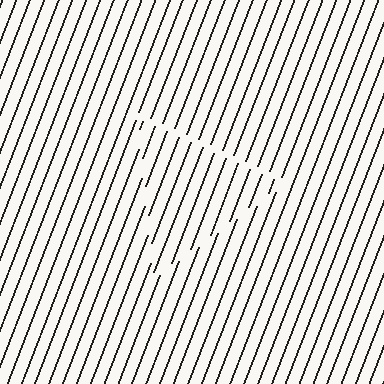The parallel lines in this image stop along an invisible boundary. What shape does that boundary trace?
An illusory triangle. The interior of the shape contains the same grating, shifted by half a period — the contour is defined by the phase discontinuity where line-ends from the inner and outer gratings abut.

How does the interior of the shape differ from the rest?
The interior of the shape contains the same grating, shifted by half a period — the contour is defined by the phase discontinuity where line-ends from the inner and outer gratings abut.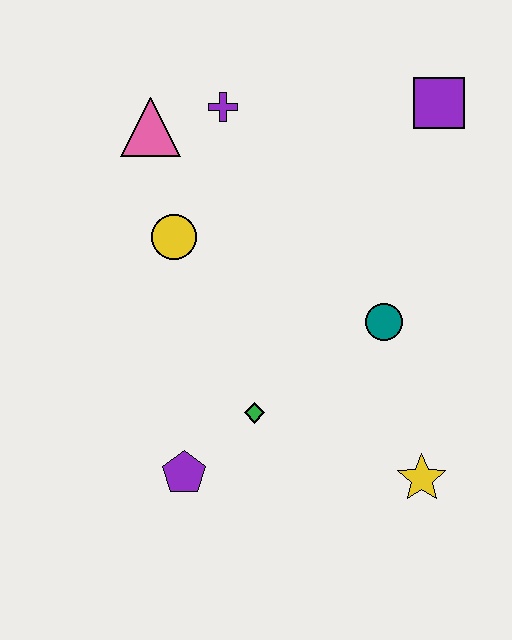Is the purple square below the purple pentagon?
No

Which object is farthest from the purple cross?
The yellow star is farthest from the purple cross.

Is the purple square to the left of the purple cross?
No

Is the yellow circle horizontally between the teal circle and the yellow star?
No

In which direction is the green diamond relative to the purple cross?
The green diamond is below the purple cross.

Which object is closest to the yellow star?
The teal circle is closest to the yellow star.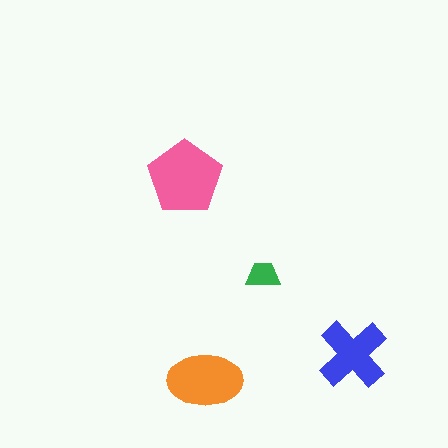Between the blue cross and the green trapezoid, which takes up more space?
The blue cross.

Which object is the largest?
The pink pentagon.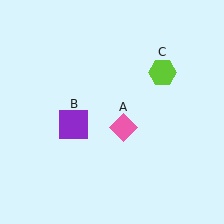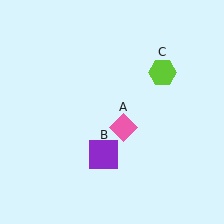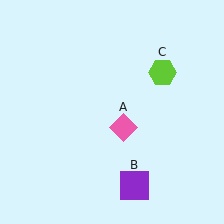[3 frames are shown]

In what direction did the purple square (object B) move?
The purple square (object B) moved down and to the right.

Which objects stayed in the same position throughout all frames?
Pink diamond (object A) and lime hexagon (object C) remained stationary.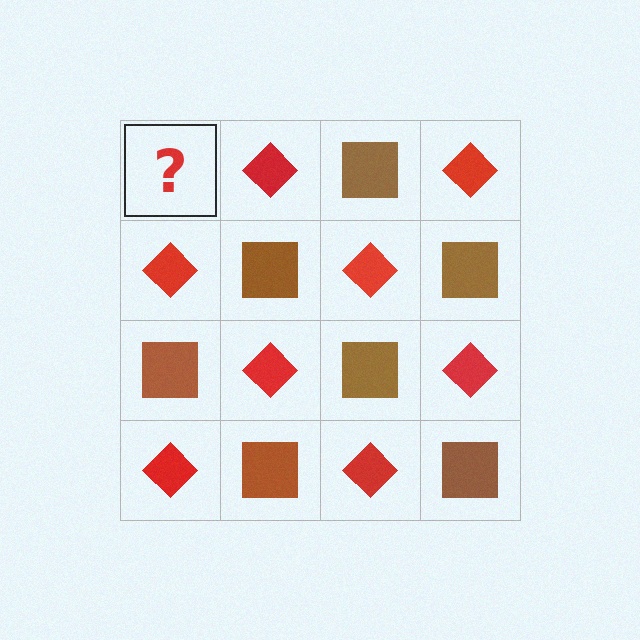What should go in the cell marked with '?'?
The missing cell should contain a brown square.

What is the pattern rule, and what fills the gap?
The rule is that it alternates brown square and red diamond in a checkerboard pattern. The gap should be filled with a brown square.